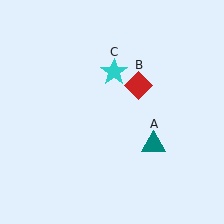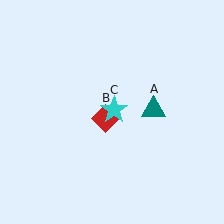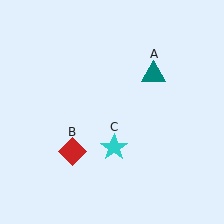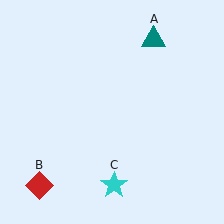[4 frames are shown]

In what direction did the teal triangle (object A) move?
The teal triangle (object A) moved up.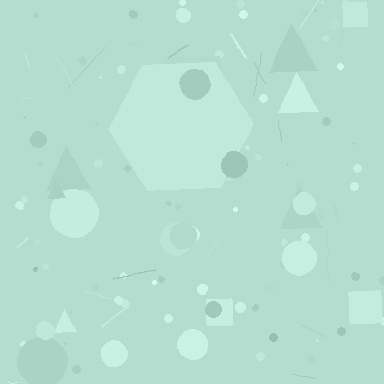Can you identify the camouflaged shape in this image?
The camouflaged shape is a hexagon.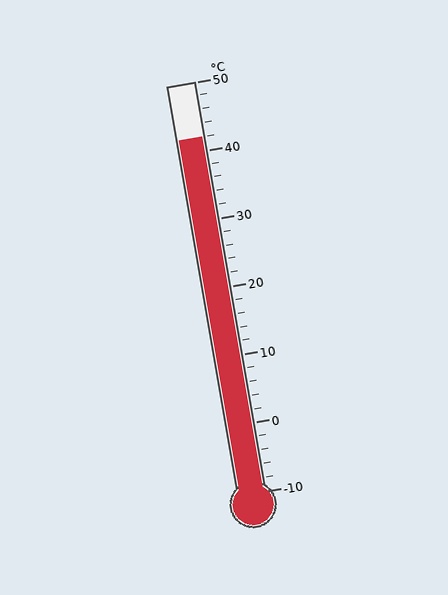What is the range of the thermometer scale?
The thermometer scale ranges from -10°C to 50°C.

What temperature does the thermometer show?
The thermometer shows approximately 42°C.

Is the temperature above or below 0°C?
The temperature is above 0°C.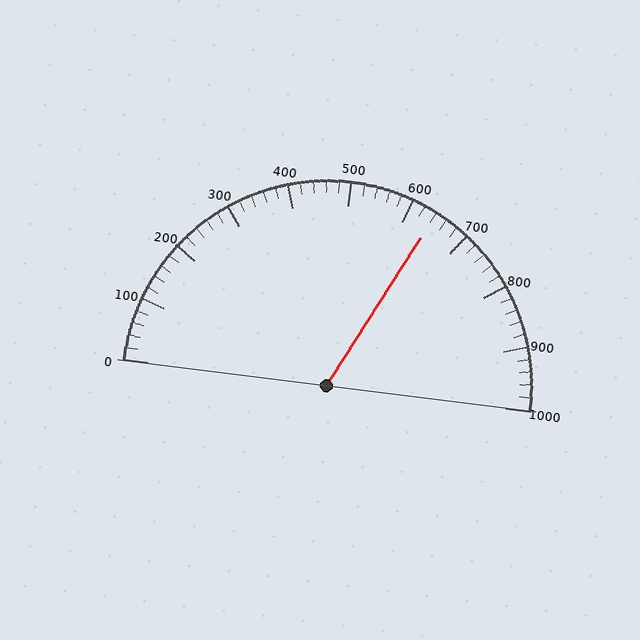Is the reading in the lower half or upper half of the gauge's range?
The reading is in the upper half of the range (0 to 1000).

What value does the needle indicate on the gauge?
The needle indicates approximately 640.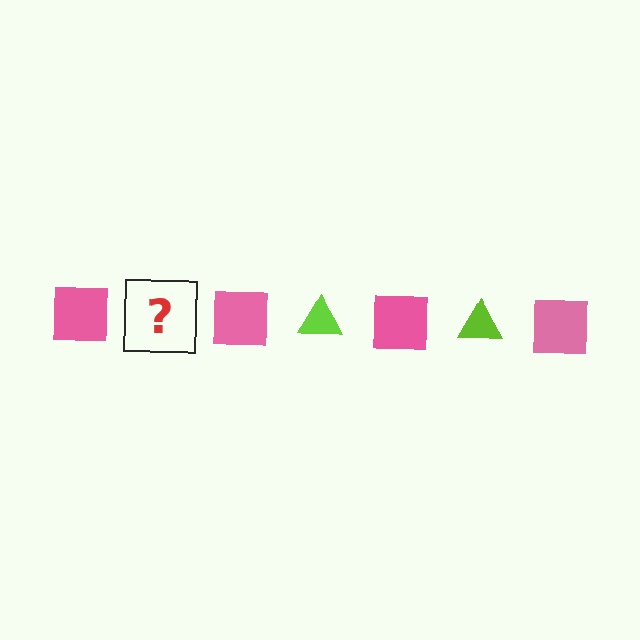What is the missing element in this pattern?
The missing element is a lime triangle.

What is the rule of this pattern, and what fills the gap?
The rule is that the pattern alternates between pink square and lime triangle. The gap should be filled with a lime triangle.